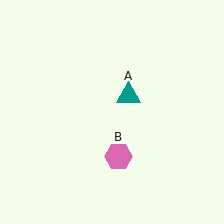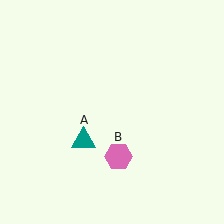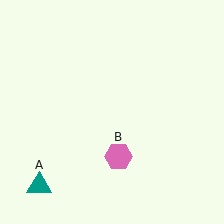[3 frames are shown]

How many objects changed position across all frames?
1 object changed position: teal triangle (object A).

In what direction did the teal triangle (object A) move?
The teal triangle (object A) moved down and to the left.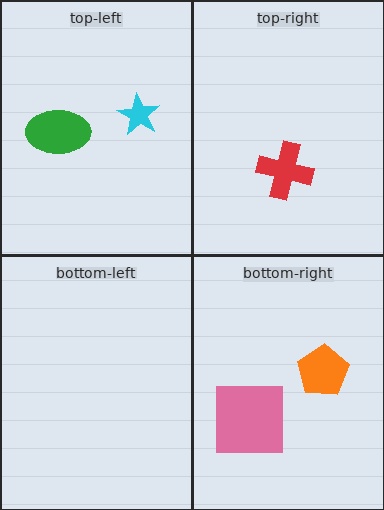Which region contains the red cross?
The top-right region.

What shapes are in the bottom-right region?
The orange pentagon, the pink square.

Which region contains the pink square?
The bottom-right region.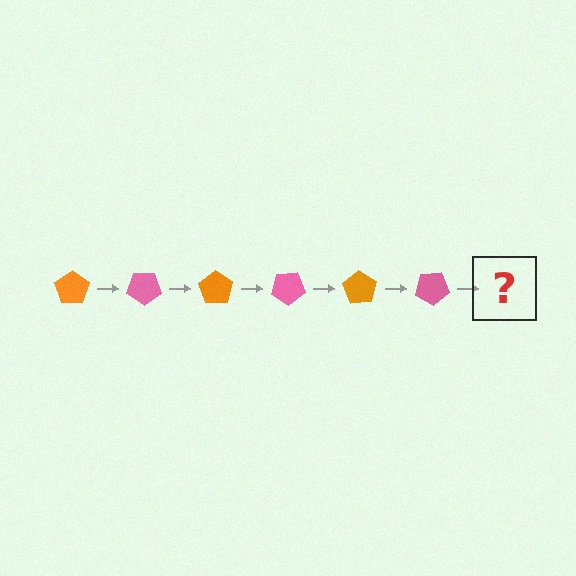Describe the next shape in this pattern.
It should be an orange pentagon, rotated 210 degrees from the start.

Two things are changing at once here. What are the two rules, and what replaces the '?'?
The two rules are that it rotates 35 degrees each step and the color cycles through orange and pink. The '?' should be an orange pentagon, rotated 210 degrees from the start.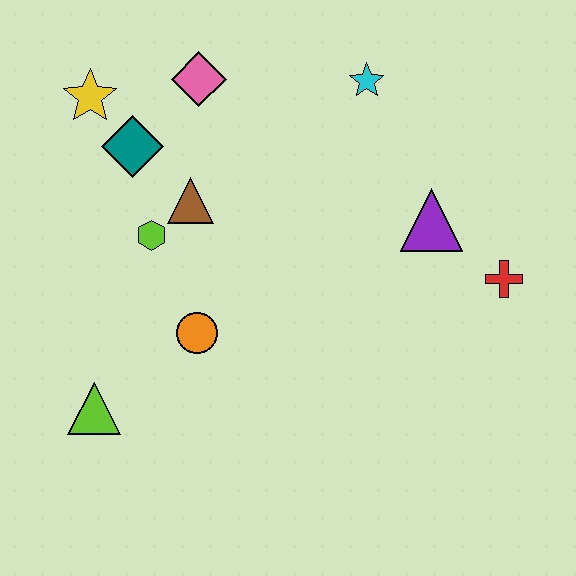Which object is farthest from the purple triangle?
The lime triangle is farthest from the purple triangle.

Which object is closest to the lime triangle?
The orange circle is closest to the lime triangle.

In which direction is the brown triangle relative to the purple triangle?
The brown triangle is to the left of the purple triangle.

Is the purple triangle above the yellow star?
No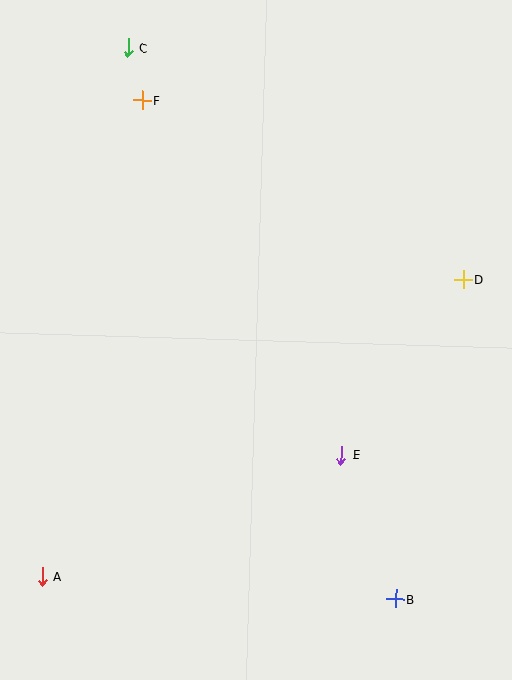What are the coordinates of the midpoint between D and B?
The midpoint between D and B is at (429, 439).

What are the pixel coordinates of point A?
Point A is at (42, 577).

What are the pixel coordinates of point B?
Point B is at (396, 599).